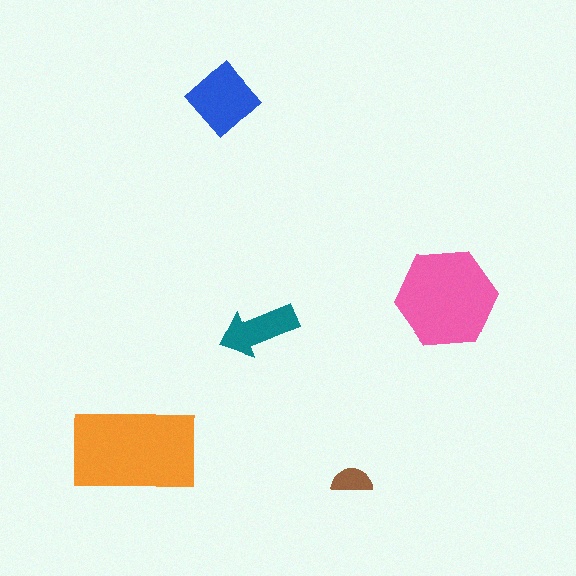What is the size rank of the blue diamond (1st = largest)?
3rd.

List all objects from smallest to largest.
The brown semicircle, the teal arrow, the blue diamond, the pink hexagon, the orange rectangle.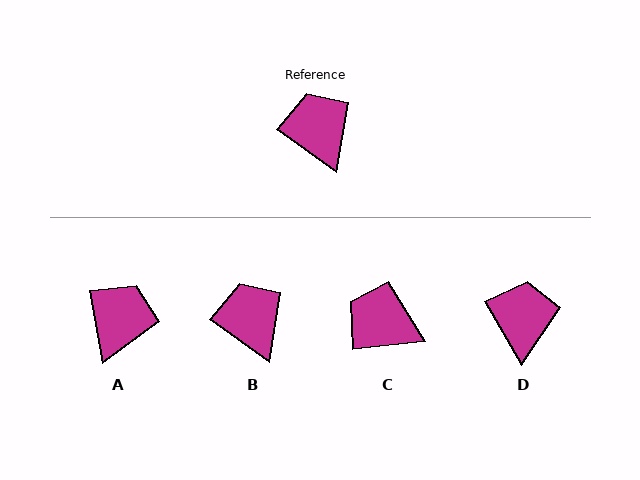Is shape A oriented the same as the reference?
No, it is off by about 44 degrees.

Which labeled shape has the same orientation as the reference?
B.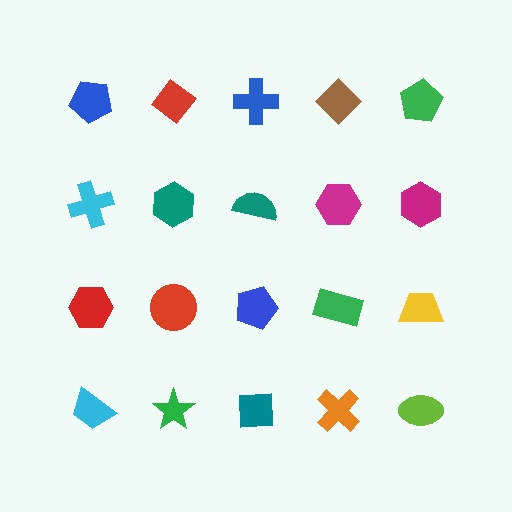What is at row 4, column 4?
An orange cross.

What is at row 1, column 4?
A brown diamond.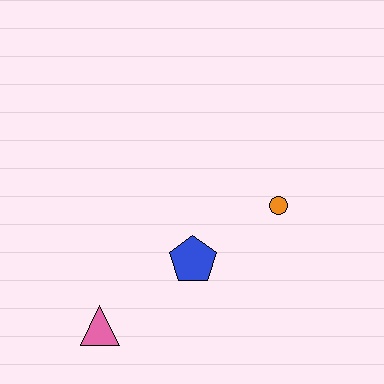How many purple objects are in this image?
There are no purple objects.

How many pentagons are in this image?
There is 1 pentagon.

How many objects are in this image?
There are 3 objects.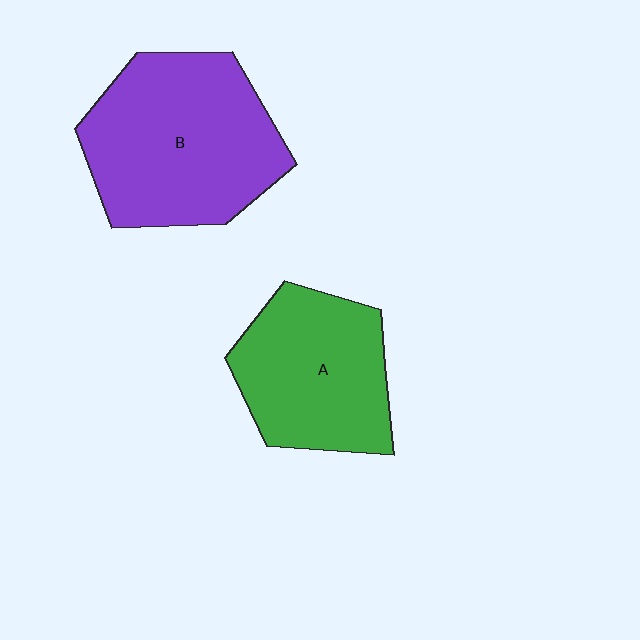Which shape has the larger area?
Shape B (purple).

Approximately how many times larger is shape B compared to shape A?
Approximately 1.3 times.